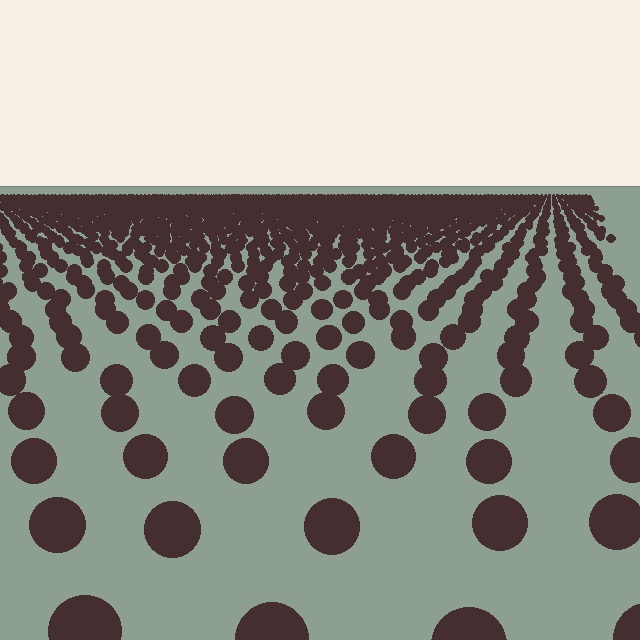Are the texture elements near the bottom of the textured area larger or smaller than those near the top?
Larger. Near the bottom, elements are closer to the viewer and appear at a bigger on-screen size.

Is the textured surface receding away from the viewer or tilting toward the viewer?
The surface is receding away from the viewer. Texture elements get smaller and denser toward the top.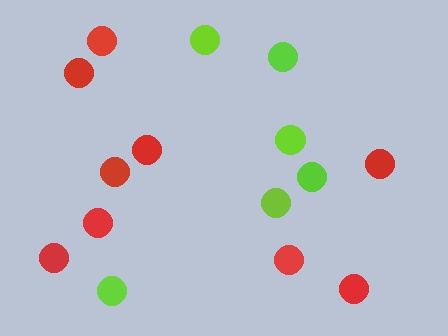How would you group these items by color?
There are 2 groups: one group of lime circles (6) and one group of red circles (9).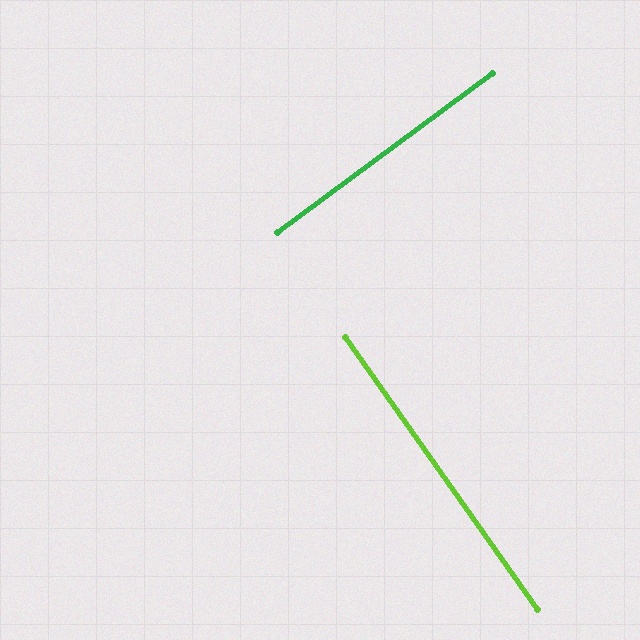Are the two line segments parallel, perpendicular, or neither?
Perpendicular — they meet at approximately 89°.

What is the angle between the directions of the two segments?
Approximately 89 degrees.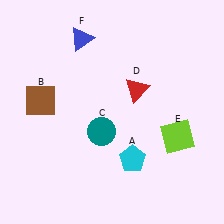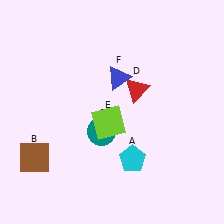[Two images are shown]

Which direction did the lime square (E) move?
The lime square (E) moved left.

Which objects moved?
The objects that moved are: the brown square (B), the lime square (E), the blue triangle (F).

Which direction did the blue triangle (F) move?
The blue triangle (F) moved down.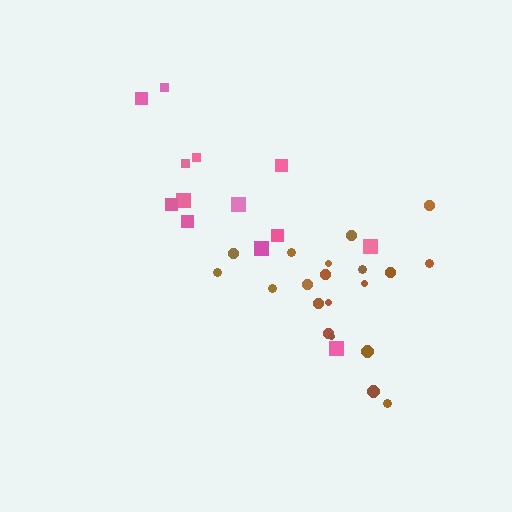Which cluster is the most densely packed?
Brown.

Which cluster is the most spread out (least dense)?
Pink.